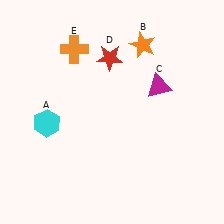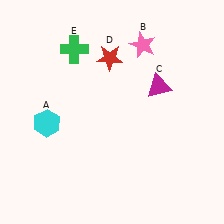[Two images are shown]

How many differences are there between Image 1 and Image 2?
There are 2 differences between the two images.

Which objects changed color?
B changed from orange to pink. E changed from orange to green.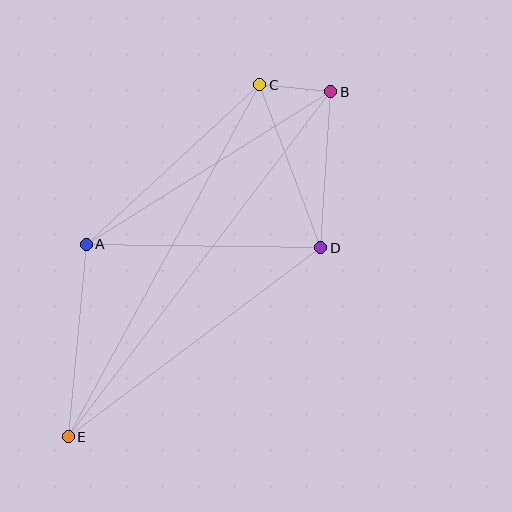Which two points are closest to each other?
Points B and C are closest to each other.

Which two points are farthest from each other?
Points B and E are farthest from each other.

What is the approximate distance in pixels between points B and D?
The distance between B and D is approximately 156 pixels.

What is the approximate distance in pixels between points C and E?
The distance between C and E is approximately 401 pixels.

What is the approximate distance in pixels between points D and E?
The distance between D and E is approximately 316 pixels.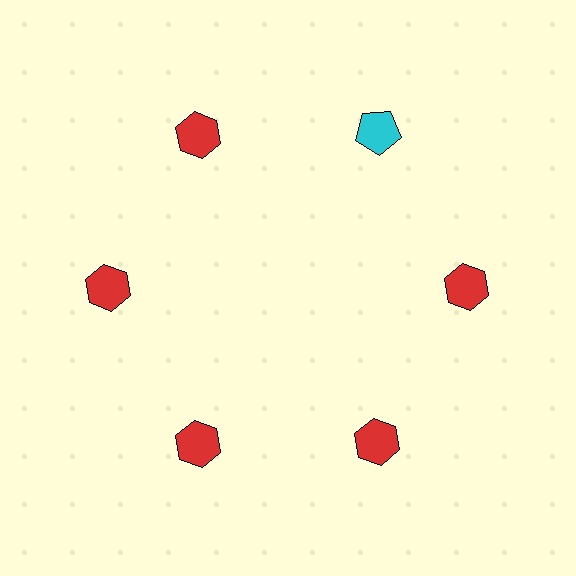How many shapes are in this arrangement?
There are 6 shapes arranged in a ring pattern.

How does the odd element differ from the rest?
It differs in both color (cyan instead of red) and shape (pentagon instead of hexagon).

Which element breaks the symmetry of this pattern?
The cyan pentagon at roughly the 1 o'clock position breaks the symmetry. All other shapes are red hexagons.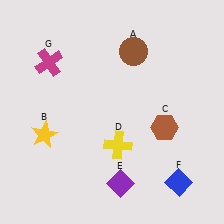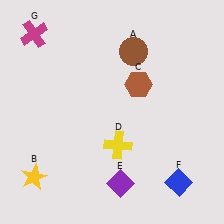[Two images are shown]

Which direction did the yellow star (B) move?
The yellow star (B) moved down.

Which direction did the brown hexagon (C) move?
The brown hexagon (C) moved up.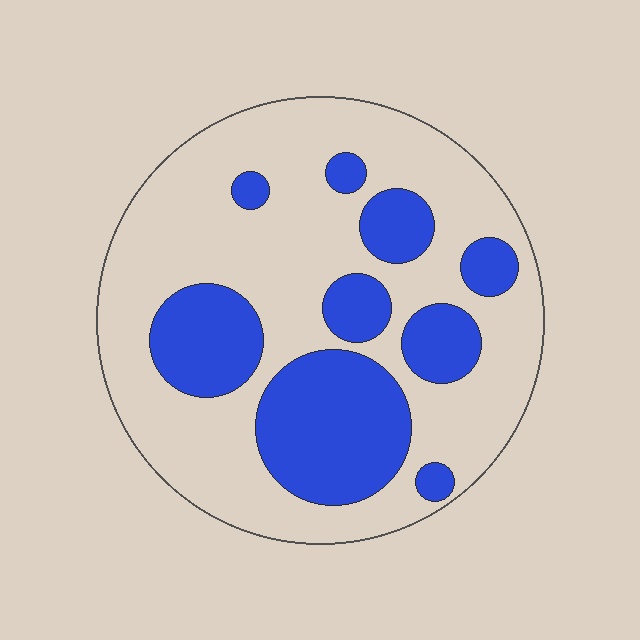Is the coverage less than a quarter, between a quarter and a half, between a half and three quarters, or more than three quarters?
Between a quarter and a half.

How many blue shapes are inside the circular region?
9.